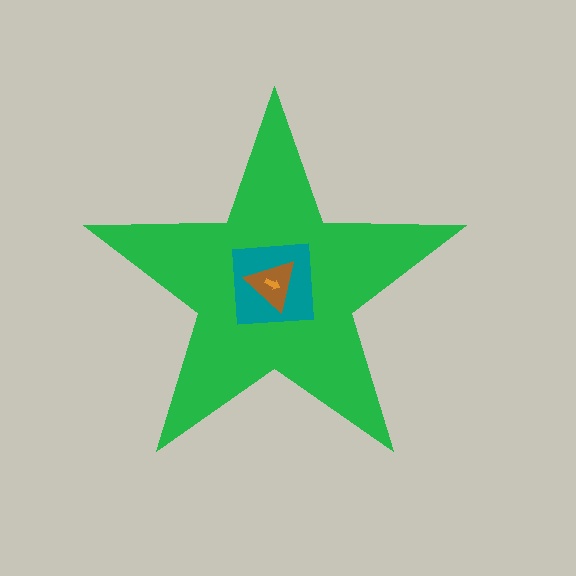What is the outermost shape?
The green star.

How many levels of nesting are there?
4.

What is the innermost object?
The orange arrow.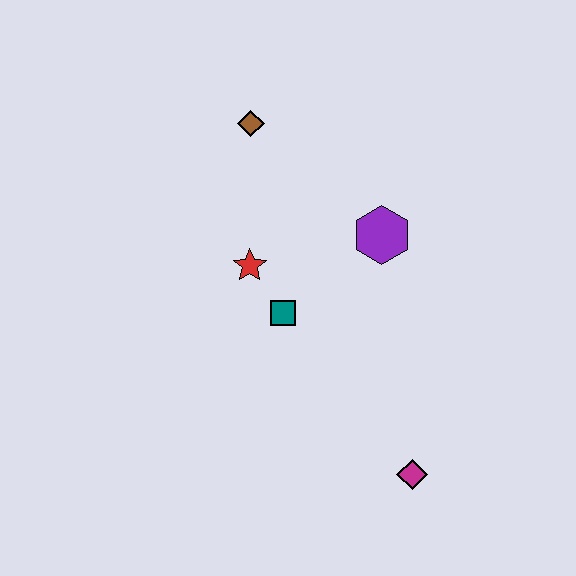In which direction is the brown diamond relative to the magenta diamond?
The brown diamond is above the magenta diamond.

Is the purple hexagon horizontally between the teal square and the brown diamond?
No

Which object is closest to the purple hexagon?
The teal square is closest to the purple hexagon.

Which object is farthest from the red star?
The magenta diamond is farthest from the red star.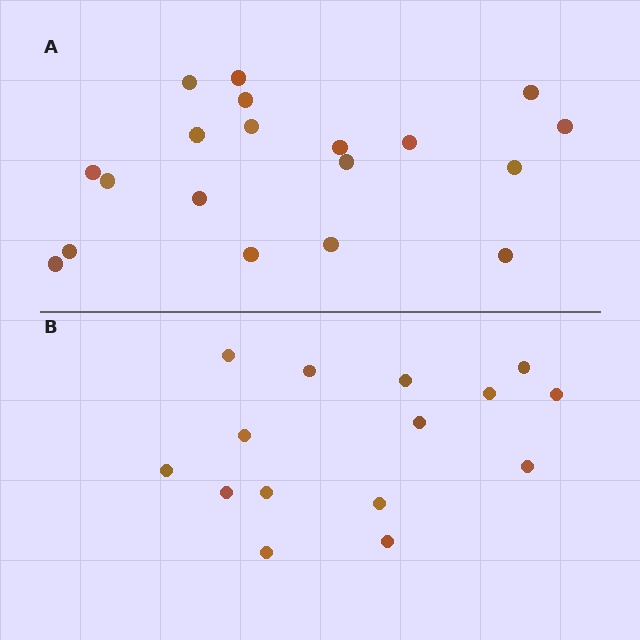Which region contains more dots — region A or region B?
Region A (the top region) has more dots.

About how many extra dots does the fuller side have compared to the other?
Region A has about 4 more dots than region B.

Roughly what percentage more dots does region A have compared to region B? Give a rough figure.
About 25% more.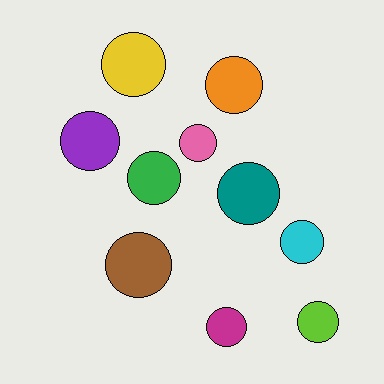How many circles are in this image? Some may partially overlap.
There are 10 circles.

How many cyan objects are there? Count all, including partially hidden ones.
There is 1 cyan object.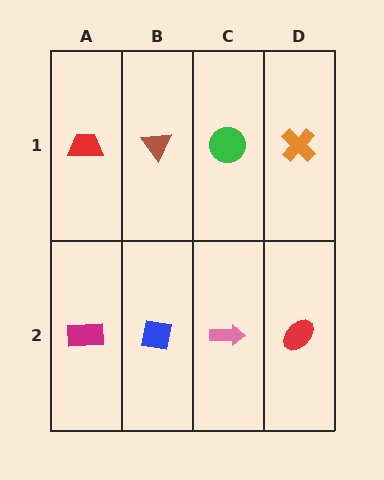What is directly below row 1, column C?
A pink arrow.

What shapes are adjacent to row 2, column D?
An orange cross (row 1, column D), a pink arrow (row 2, column C).